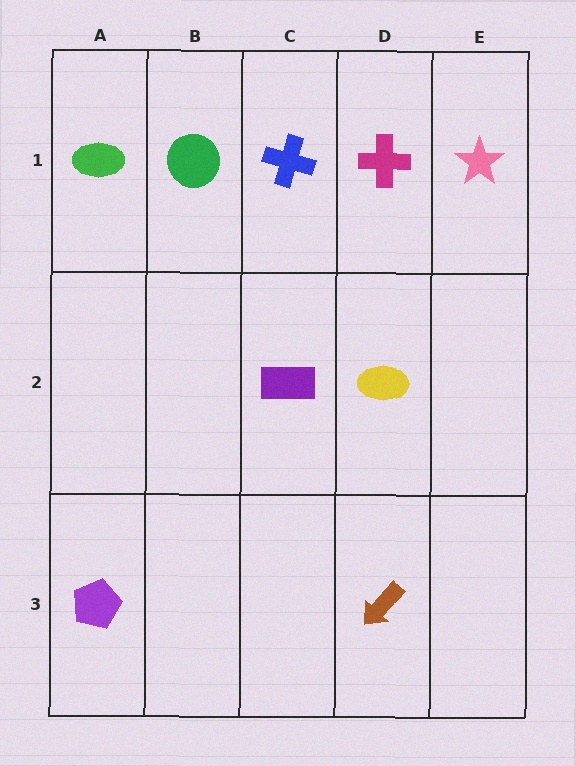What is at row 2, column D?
A yellow ellipse.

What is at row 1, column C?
A blue cross.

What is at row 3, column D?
A brown arrow.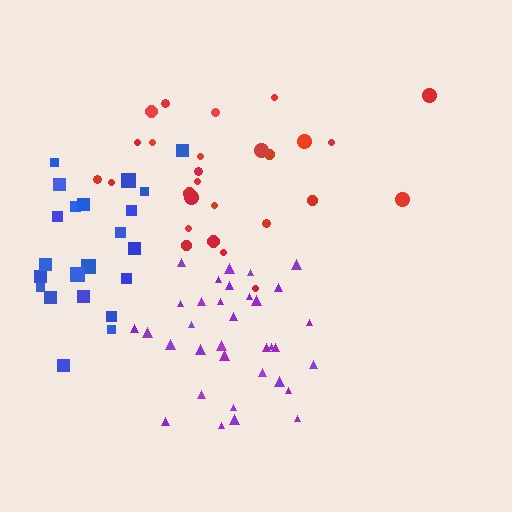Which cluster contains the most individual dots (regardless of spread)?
Purple (34).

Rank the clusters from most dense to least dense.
purple, blue, red.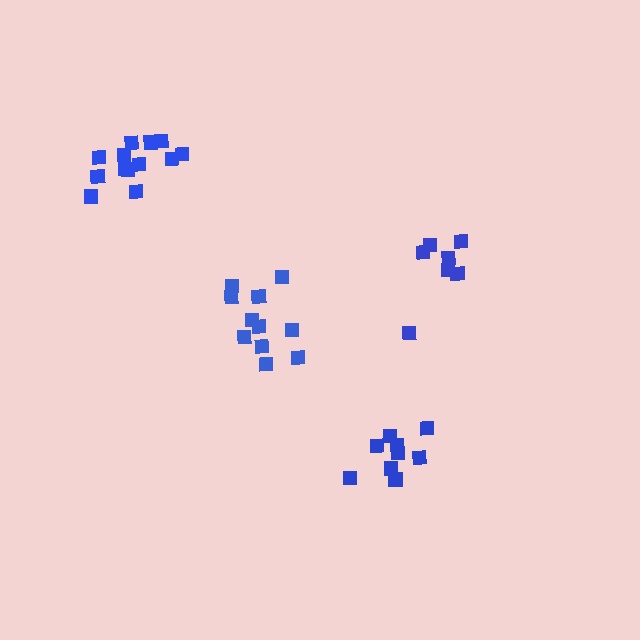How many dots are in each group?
Group 1: 7 dots, Group 2: 11 dots, Group 3: 13 dots, Group 4: 9 dots (40 total).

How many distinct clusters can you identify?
There are 4 distinct clusters.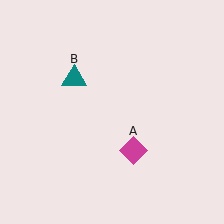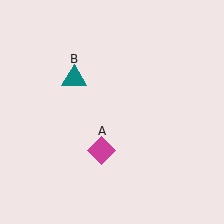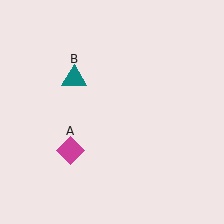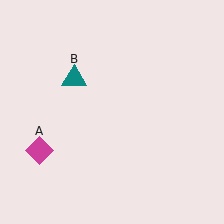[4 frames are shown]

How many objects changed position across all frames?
1 object changed position: magenta diamond (object A).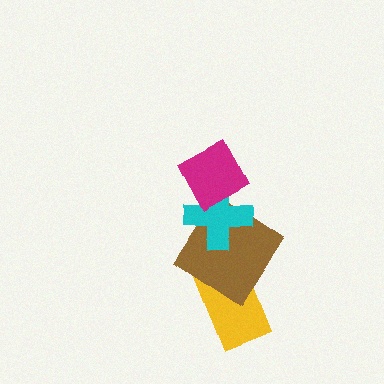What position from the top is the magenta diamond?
The magenta diamond is 1st from the top.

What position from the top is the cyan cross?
The cyan cross is 2nd from the top.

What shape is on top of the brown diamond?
The cyan cross is on top of the brown diamond.